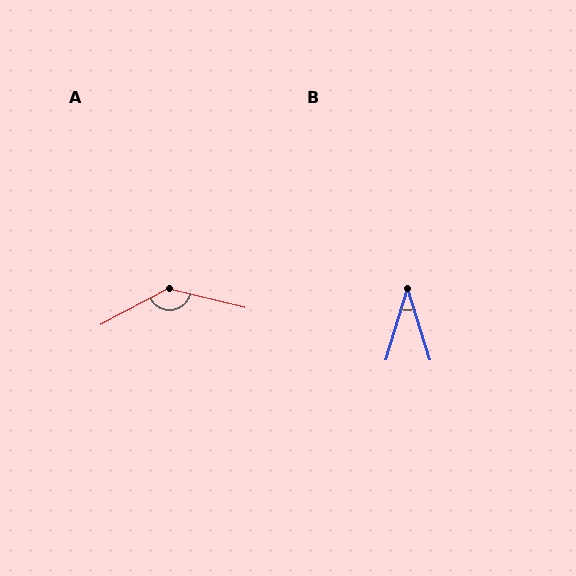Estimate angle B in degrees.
Approximately 34 degrees.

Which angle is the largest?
A, at approximately 138 degrees.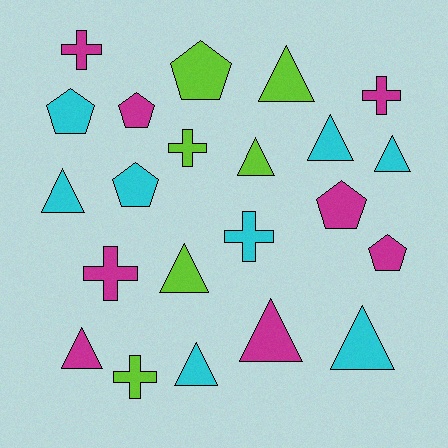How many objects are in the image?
There are 22 objects.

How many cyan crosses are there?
There is 1 cyan cross.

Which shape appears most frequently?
Triangle, with 10 objects.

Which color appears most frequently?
Cyan, with 8 objects.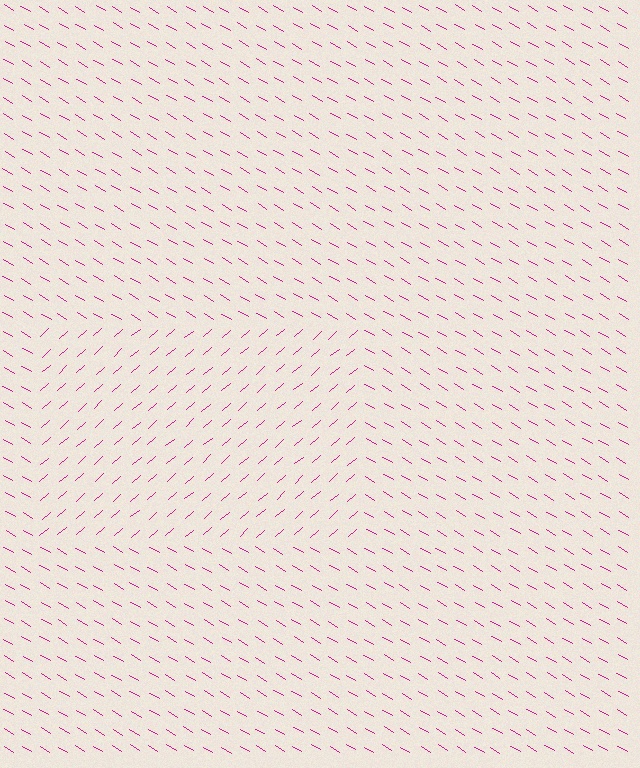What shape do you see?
I see a rectangle.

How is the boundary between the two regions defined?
The boundary is defined purely by a change in line orientation (approximately 72 degrees difference). All lines are the same color and thickness.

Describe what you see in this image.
The image is filled with small magenta line segments. A rectangle region in the image has lines oriented differently from the surrounding lines, creating a visible texture boundary.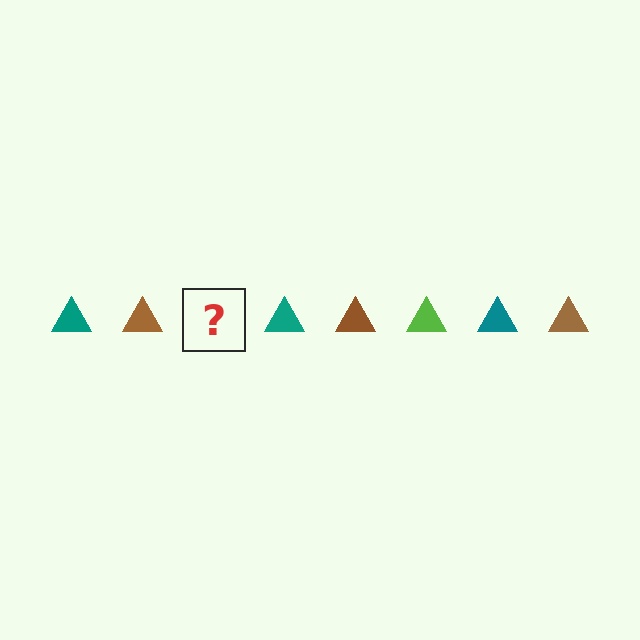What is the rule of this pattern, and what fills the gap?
The rule is that the pattern cycles through teal, brown, lime triangles. The gap should be filled with a lime triangle.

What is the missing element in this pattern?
The missing element is a lime triangle.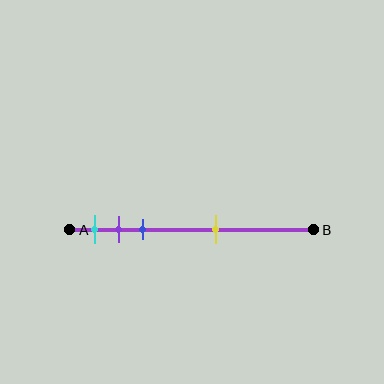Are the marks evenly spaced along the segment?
No, the marks are not evenly spaced.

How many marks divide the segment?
There are 4 marks dividing the segment.